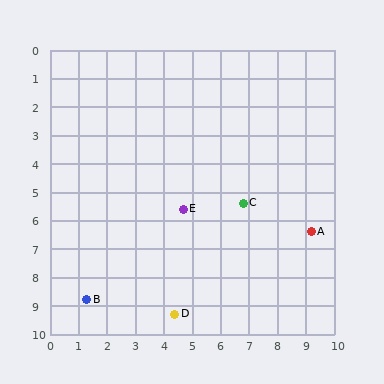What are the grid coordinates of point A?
Point A is at approximately (9.2, 6.4).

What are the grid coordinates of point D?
Point D is at approximately (4.4, 9.3).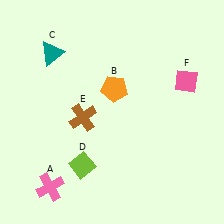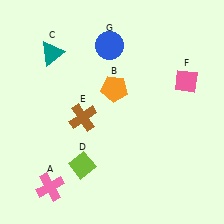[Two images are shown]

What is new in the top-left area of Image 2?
A blue circle (G) was added in the top-left area of Image 2.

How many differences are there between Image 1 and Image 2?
There is 1 difference between the two images.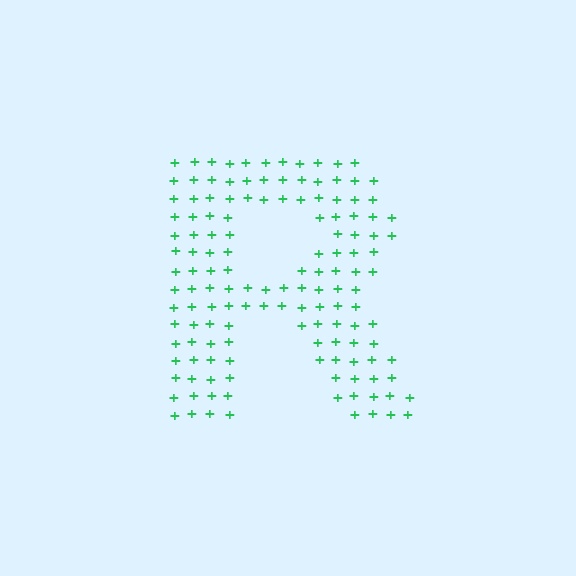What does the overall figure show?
The overall figure shows the letter R.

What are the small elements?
The small elements are plus signs.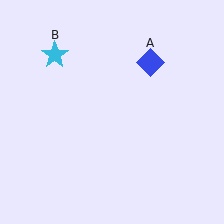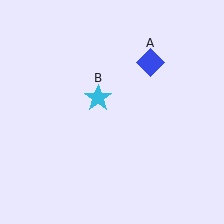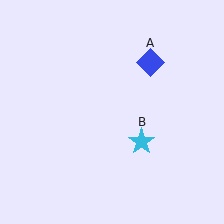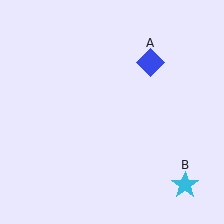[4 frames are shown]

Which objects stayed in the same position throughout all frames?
Blue diamond (object A) remained stationary.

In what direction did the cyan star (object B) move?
The cyan star (object B) moved down and to the right.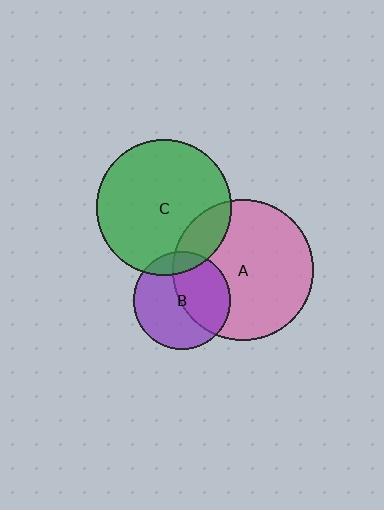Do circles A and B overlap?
Yes.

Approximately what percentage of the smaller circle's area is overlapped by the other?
Approximately 45%.